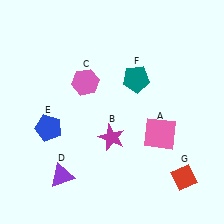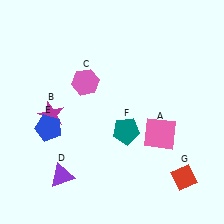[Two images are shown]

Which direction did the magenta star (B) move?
The magenta star (B) moved left.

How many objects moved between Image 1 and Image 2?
2 objects moved between the two images.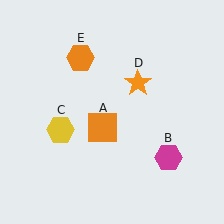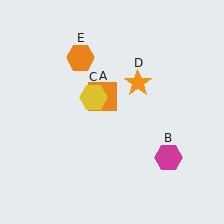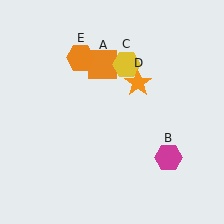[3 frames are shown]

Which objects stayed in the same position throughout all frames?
Magenta hexagon (object B) and orange star (object D) and orange hexagon (object E) remained stationary.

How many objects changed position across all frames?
2 objects changed position: orange square (object A), yellow hexagon (object C).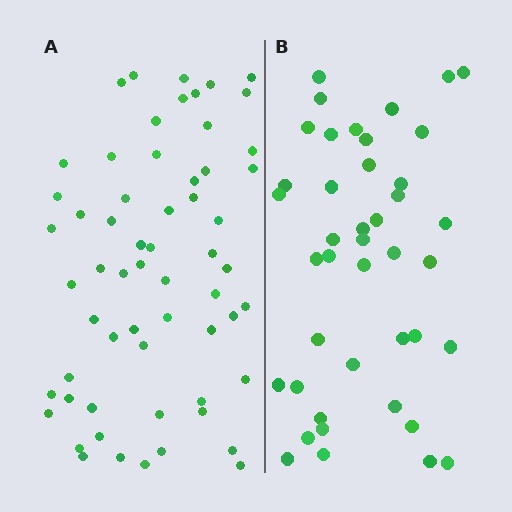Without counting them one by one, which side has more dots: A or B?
Region A (the left region) has more dots.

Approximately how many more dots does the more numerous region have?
Region A has approximately 20 more dots than region B.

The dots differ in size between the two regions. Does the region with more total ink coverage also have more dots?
No. Region B has more total ink coverage because its dots are larger, but region A actually contains more individual dots. Total area can be misleading — the number of items is what matters here.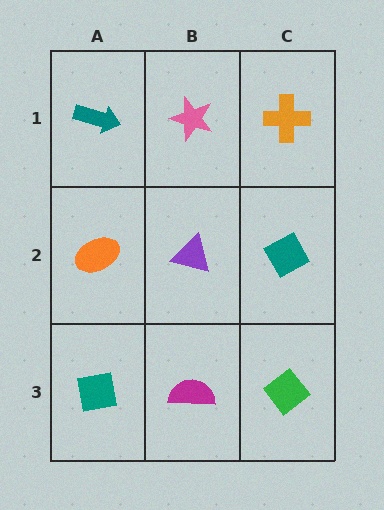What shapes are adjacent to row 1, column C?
A teal diamond (row 2, column C), a pink star (row 1, column B).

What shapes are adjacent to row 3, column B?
A purple triangle (row 2, column B), a teal square (row 3, column A), a green diamond (row 3, column C).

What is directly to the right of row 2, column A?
A purple triangle.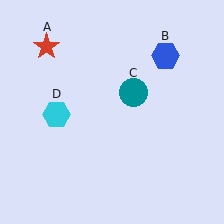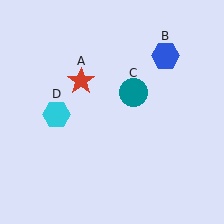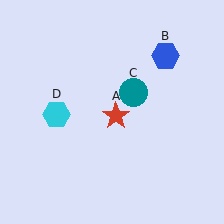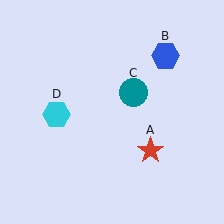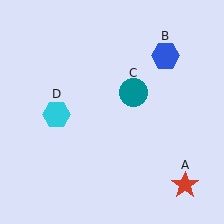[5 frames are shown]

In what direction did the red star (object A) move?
The red star (object A) moved down and to the right.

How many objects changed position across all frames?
1 object changed position: red star (object A).